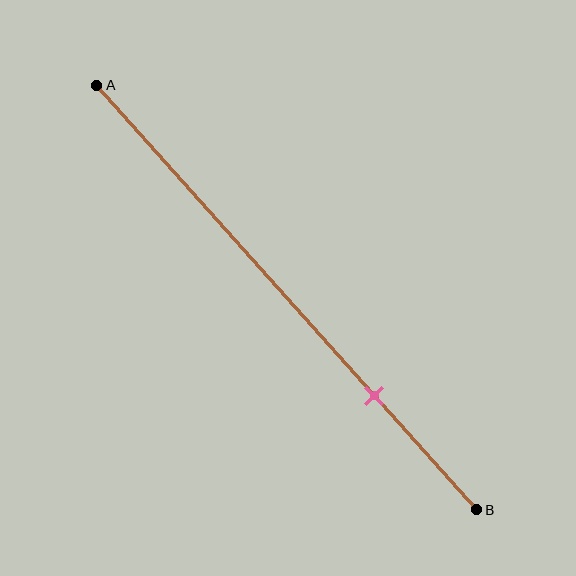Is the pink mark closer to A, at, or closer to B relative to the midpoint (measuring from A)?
The pink mark is closer to point B than the midpoint of segment AB.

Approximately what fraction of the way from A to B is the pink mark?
The pink mark is approximately 75% of the way from A to B.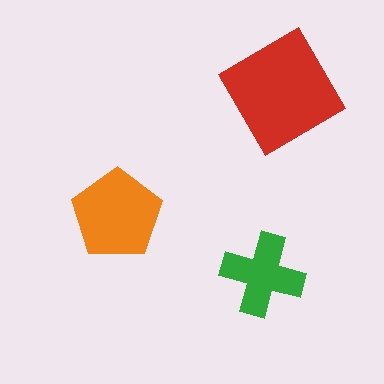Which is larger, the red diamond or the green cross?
The red diamond.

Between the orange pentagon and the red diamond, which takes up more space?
The red diamond.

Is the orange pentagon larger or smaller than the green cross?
Larger.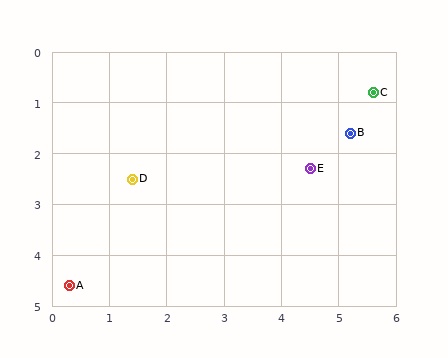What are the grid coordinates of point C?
Point C is at approximately (5.6, 0.8).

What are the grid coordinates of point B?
Point B is at approximately (5.2, 1.6).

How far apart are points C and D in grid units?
Points C and D are about 4.5 grid units apart.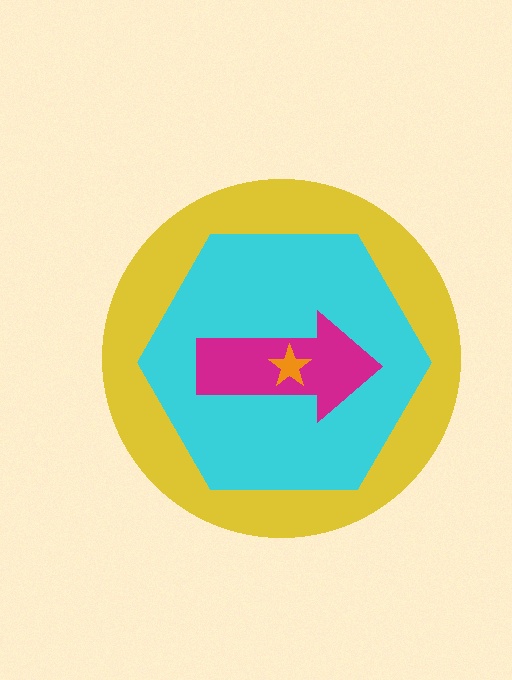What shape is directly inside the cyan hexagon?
The magenta arrow.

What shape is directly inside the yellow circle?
The cyan hexagon.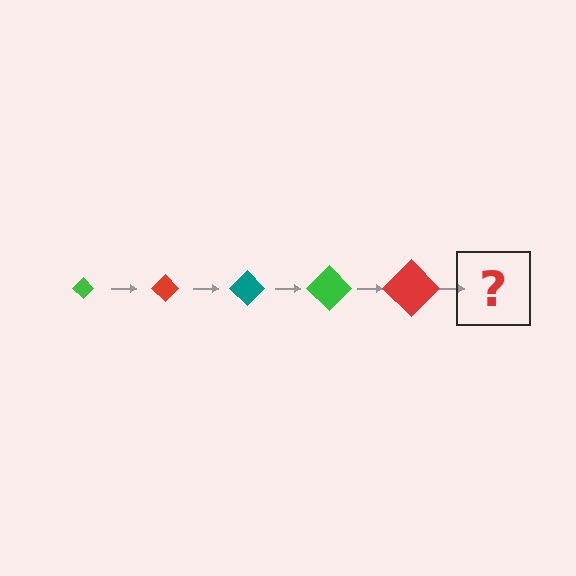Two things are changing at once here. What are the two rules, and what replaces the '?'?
The two rules are that the diamond grows larger each step and the color cycles through green, red, and teal. The '?' should be a teal diamond, larger than the previous one.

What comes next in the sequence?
The next element should be a teal diamond, larger than the previous one.